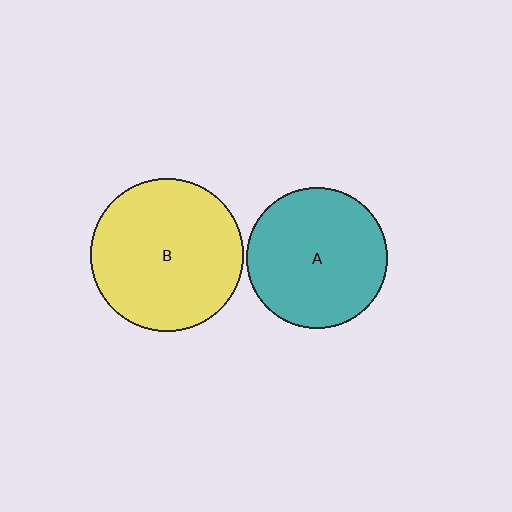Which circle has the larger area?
Circle B (yellow).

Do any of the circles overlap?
No, none of the circles overlap.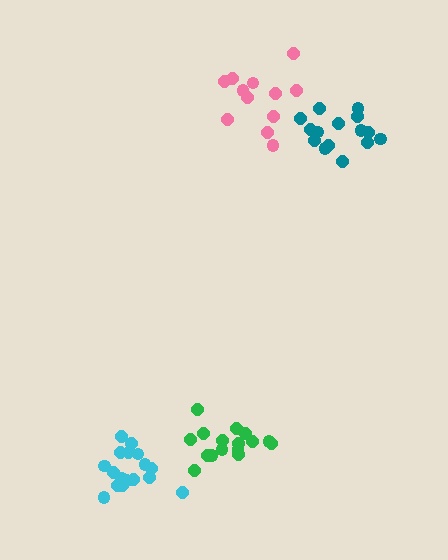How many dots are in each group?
Group 1: 17 dots, Group 2: 12 dots, Group 3: 16 dots, Group 4: 15 dots (60 total).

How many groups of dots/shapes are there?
There are 4 groups.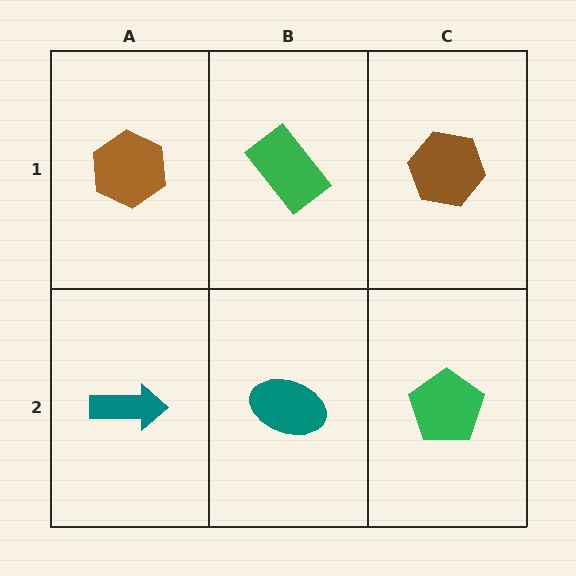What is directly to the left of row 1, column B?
A brown hexagon.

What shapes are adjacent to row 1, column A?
A teal arrow (row 2, column A), a green rectangle (row 1, column B).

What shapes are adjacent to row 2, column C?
A brown hexagon (row 1, column C), a teal ellipse (row 2, column B).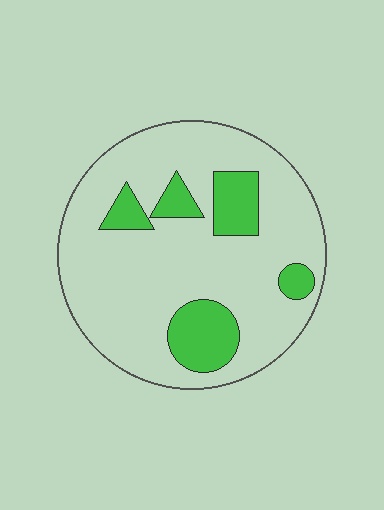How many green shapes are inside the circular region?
5.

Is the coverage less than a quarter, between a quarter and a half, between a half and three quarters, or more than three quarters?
Less than a quarter.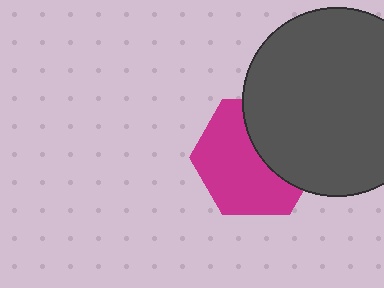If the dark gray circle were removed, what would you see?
You would see the complete magenta hexagon.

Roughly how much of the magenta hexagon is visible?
About half of it is visible (roughly 60%).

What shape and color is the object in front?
The object in front is a dark gray circle.